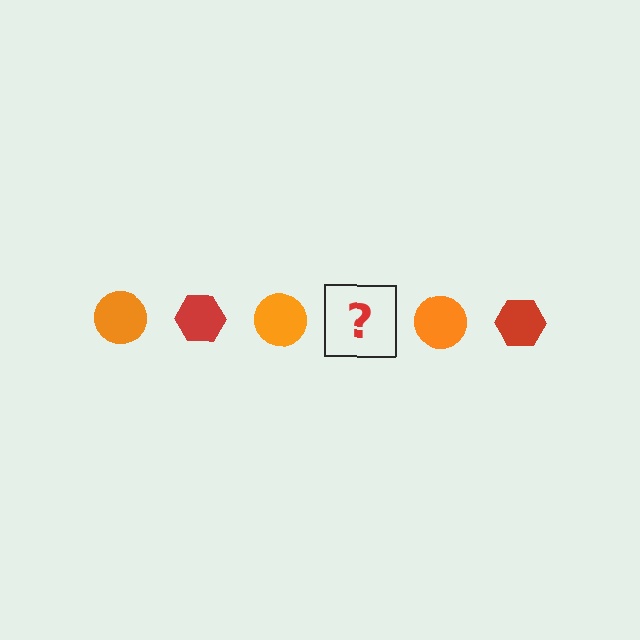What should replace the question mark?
The question mark should be replaced with a red hexagon.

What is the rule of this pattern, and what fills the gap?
The rule is that the pattern alternates between orange circle and red hexagon. The gap should be filled with a red hexagon.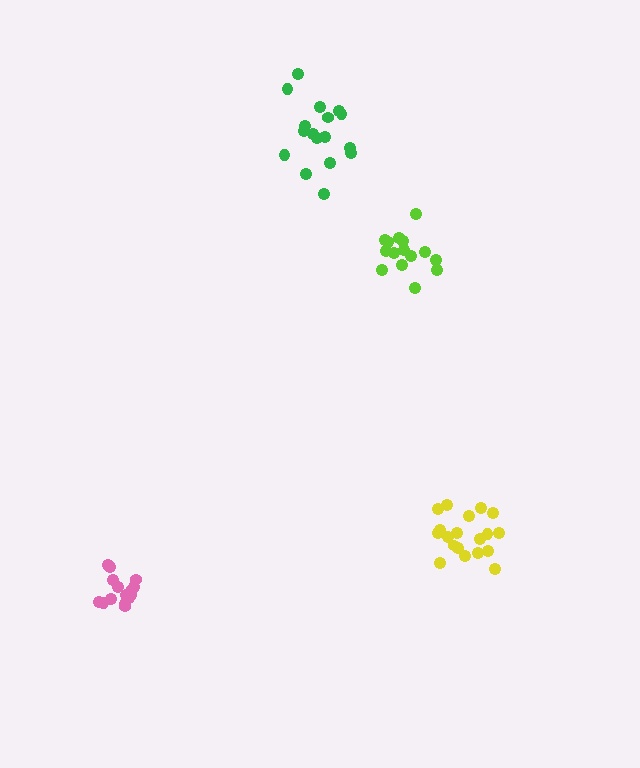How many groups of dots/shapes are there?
There are 4 groups.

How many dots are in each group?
Group 1: 15 dots, Group 2: 19 dots, Group 3: 16 dots, Group 4: 17 dots (67 total).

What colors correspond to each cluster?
The clusters are colored: lime, yellow, pink, green.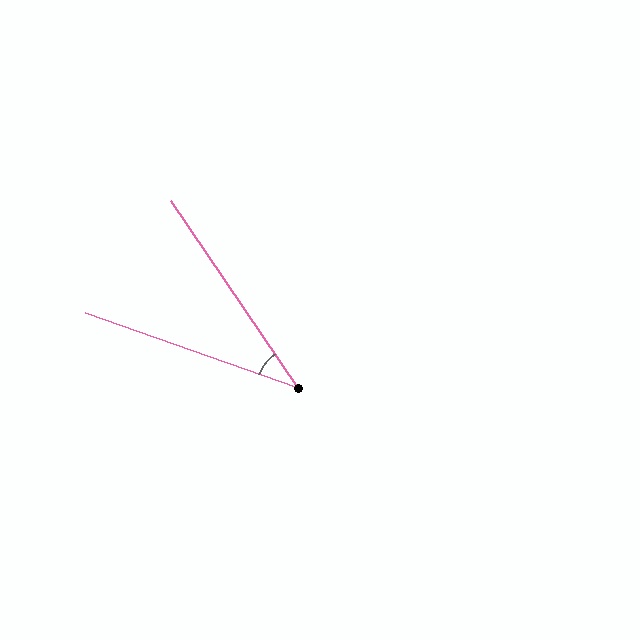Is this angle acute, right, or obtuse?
It is acute.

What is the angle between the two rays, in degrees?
Approximately 37 degrees.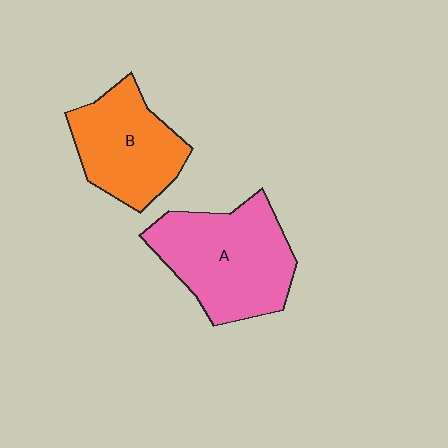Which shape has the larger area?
Shape A (pink).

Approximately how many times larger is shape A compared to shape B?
Approximately 1.3 times.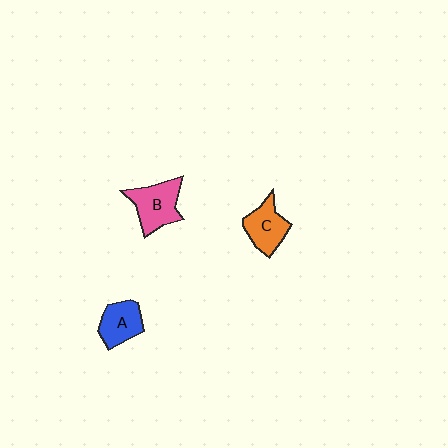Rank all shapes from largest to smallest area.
From largest to smallest: B (pink), C (orange), A (blue).